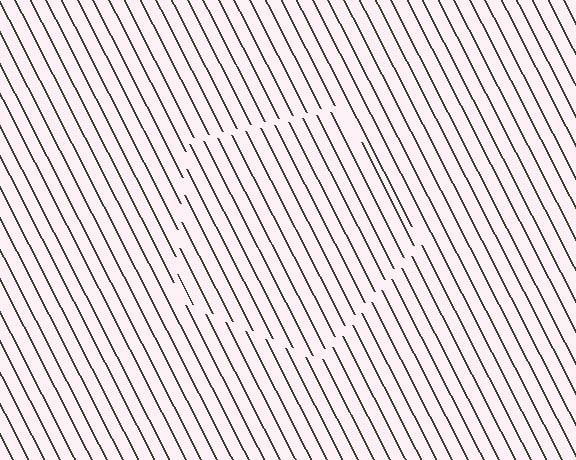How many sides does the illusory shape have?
5 sides — the line-ends trace a pentagon.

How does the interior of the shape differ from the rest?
The interior of the shape contains the same grating, shifted by half a period — the contour is defined by the phase discontinuity where line-ends from the inner and outer gratings abut.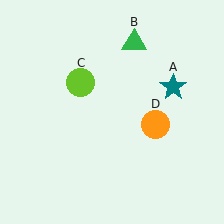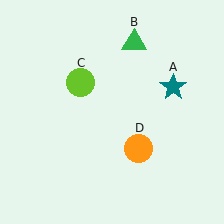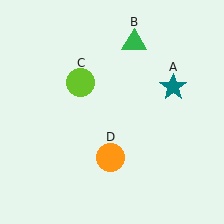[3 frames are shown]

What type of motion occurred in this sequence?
The orange circle (object D) rotated clockwise around the center of the scene.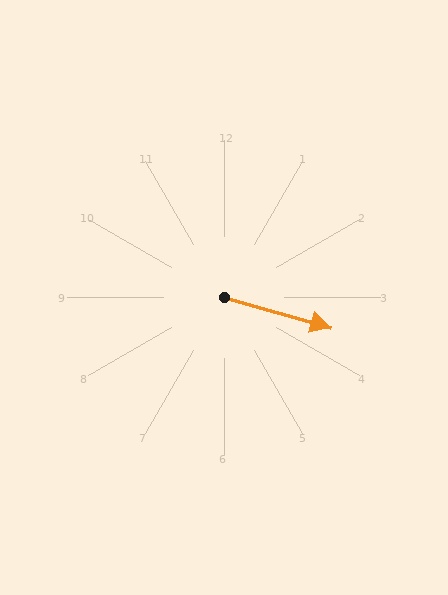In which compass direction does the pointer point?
East.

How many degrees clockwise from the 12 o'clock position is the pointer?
Approximately 106 degrees.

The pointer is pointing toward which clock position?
Roughly 4 o'clock.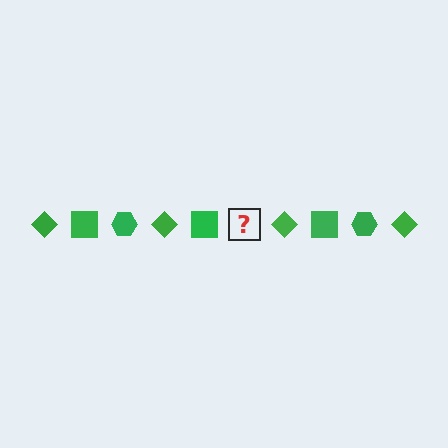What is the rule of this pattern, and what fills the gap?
The rule is that the pattern cycles through diamond, square, hexagon shapes in green. The gap should be filled with a green hexagon.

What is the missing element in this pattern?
The missing element is a green hexagon.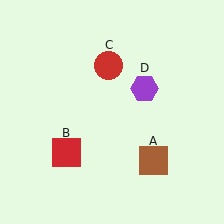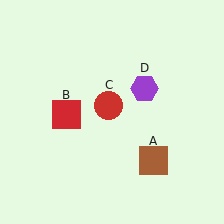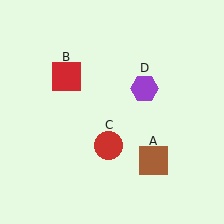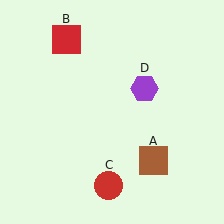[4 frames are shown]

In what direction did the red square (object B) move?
The red square (object B) moved up.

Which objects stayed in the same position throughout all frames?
Brown square (object A) and purple hexagon (object D) remained stationary.